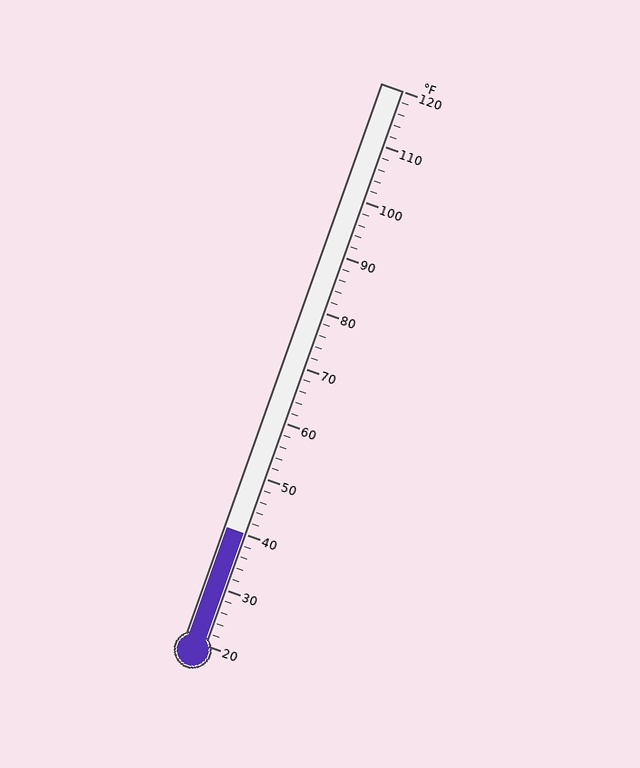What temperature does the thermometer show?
The thermometer shows approximately 40°F.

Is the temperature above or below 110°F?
The temperature is below 110°F.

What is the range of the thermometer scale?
The thermometer scale ranges from 20°F to 120°F.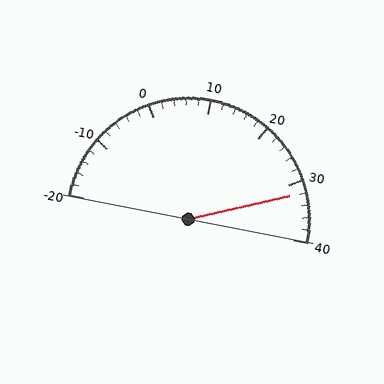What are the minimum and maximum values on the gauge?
The gauge ranges from -20 to 40.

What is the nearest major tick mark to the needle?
The nearest major tick mark is 30.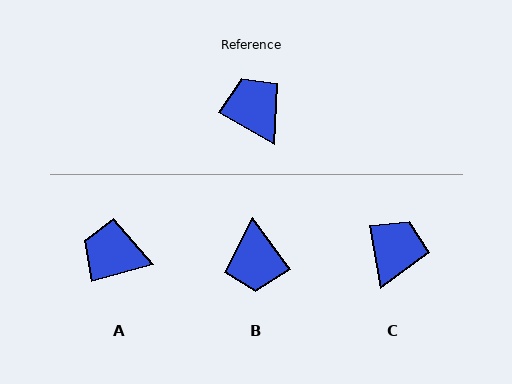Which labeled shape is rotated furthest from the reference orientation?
B, about 155 degrees away.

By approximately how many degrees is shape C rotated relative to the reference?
Approximately 51 degrees clockwise.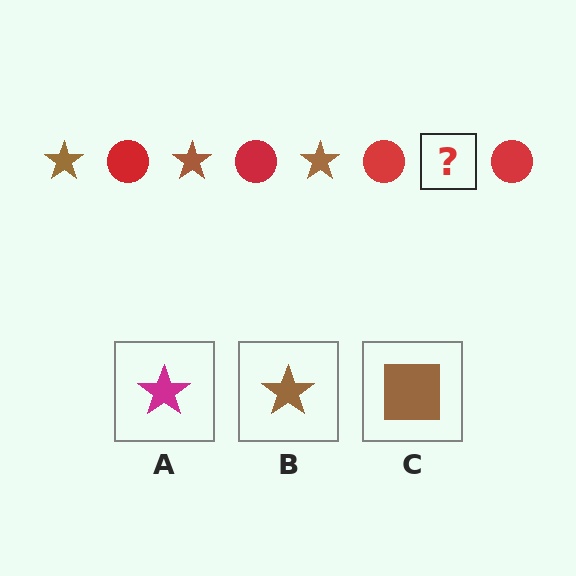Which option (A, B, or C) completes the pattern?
B.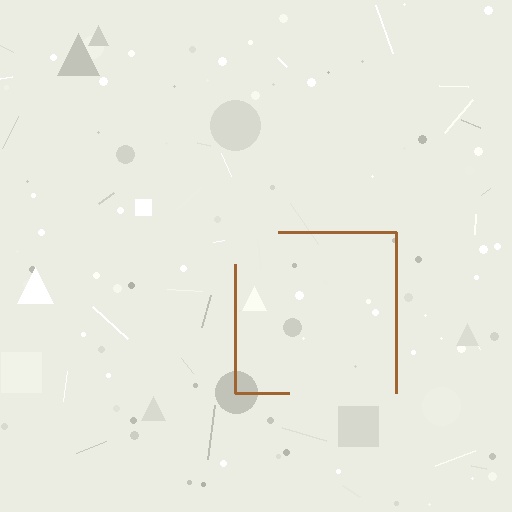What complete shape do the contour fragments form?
The contour fragments form a square.